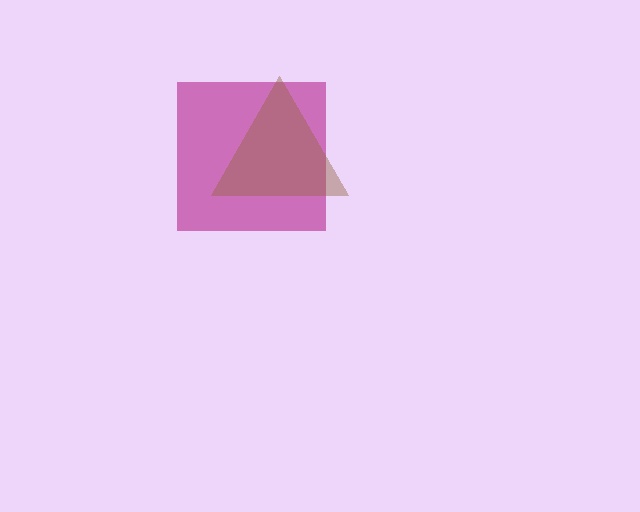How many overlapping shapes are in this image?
There are 2 overlapping shapes in the image.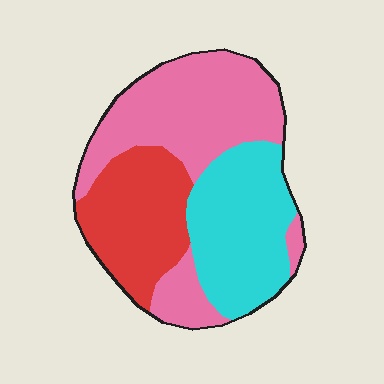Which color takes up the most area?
Pink, at roughly 45%.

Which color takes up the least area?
Red, at roughly 25%.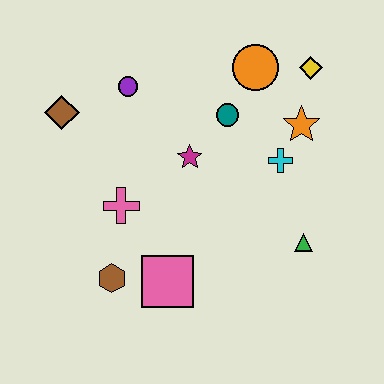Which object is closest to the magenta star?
The teal circle is closest to the magenta star.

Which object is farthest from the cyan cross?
The brown diamond is farthest from the cyan cross.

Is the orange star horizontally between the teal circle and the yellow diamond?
Yes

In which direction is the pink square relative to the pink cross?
The pink square is below the pink cross.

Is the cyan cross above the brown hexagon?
Yes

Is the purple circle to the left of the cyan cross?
Yes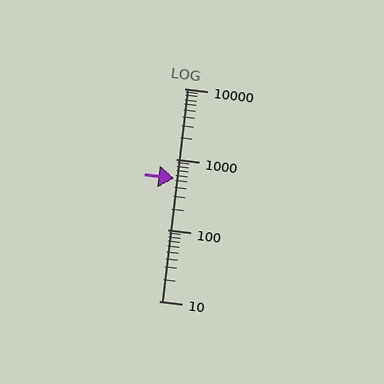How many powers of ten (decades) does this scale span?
The scale spans 3 decades, from 10 to 10000.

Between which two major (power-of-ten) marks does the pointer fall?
The pointer is between 100 and 1000.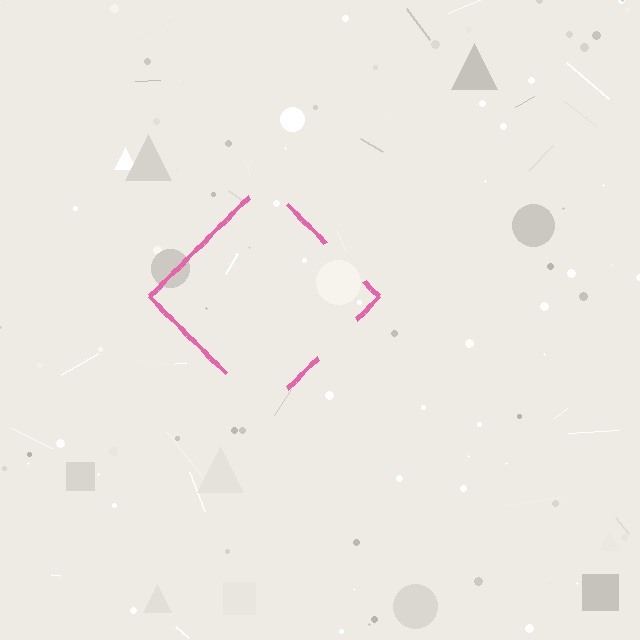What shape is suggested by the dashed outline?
The dashed outline suggests a diamond.